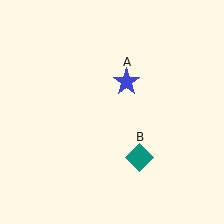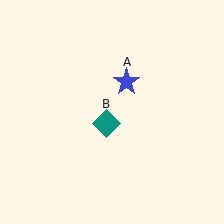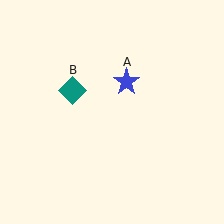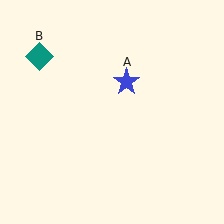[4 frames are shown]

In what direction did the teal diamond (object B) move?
The teal diamond (object B) moved up and to the left.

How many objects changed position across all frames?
1 object changed position: teal diamond (object B).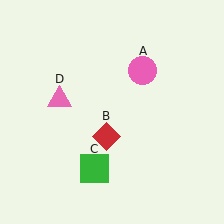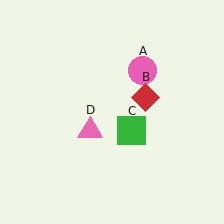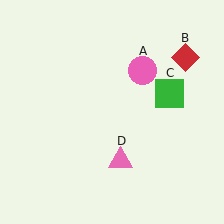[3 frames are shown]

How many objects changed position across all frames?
3 objects changed position: red diamond (object B), green square (object C), pink triangle (object D).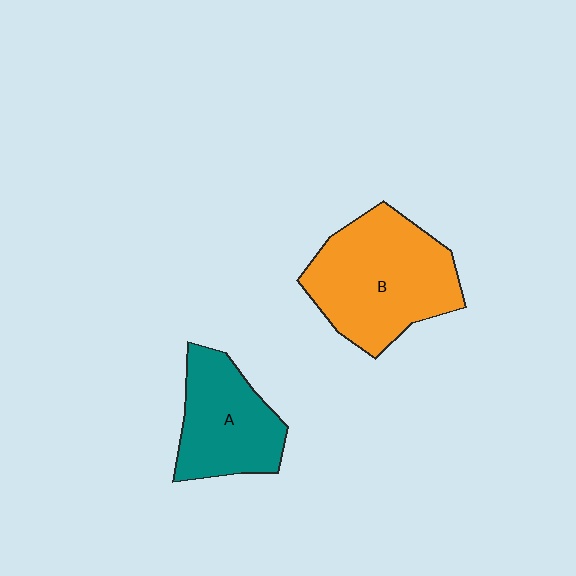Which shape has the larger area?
Shape B (orange).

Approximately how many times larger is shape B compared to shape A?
Approximately 1.5 times.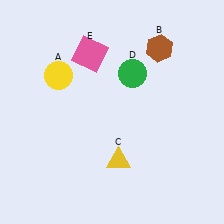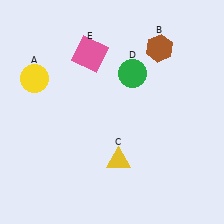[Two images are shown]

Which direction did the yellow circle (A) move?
The yellow circle (A) moved left.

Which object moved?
The yellow circle (A) moved left.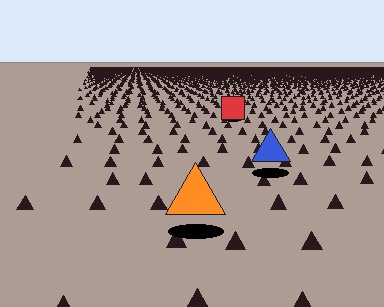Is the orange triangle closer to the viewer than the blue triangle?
Yes. The orange triangle is closer — you can tell from the texture gradient: the ground texture is coarser near it.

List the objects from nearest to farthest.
From nearest to farthest: the orange triangle, the blue triangle, the red square.